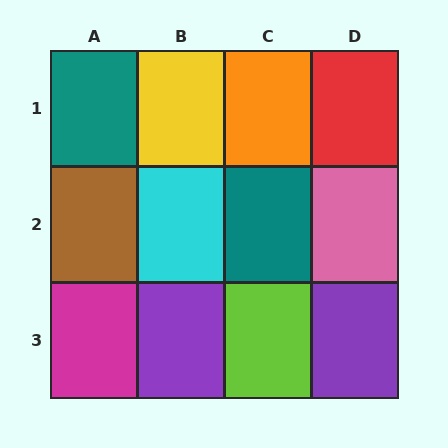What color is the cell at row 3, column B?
Purple.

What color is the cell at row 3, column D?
Purple.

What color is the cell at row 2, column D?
Pink.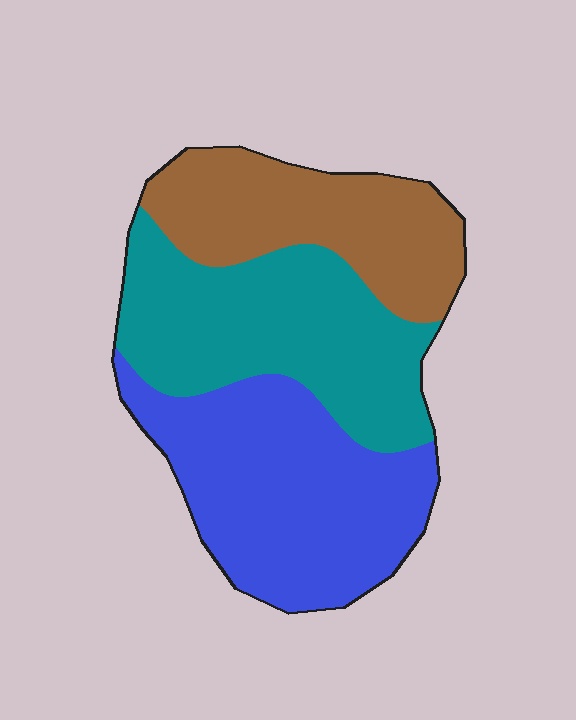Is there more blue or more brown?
Blue.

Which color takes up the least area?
Brown, at roughly 25%.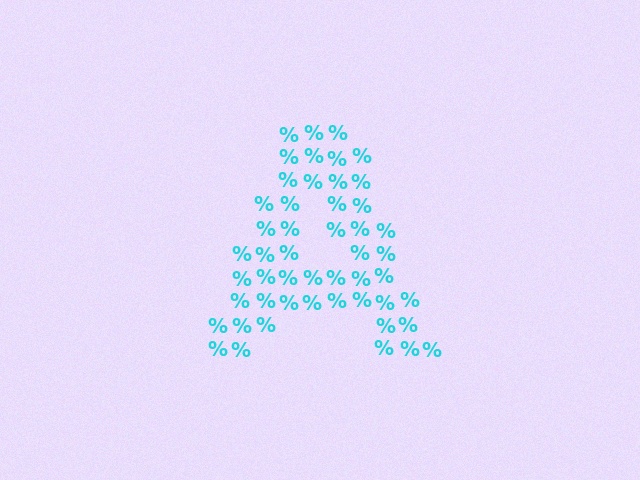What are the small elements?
The small elements are percent signs.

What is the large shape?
The large shape is the letter A.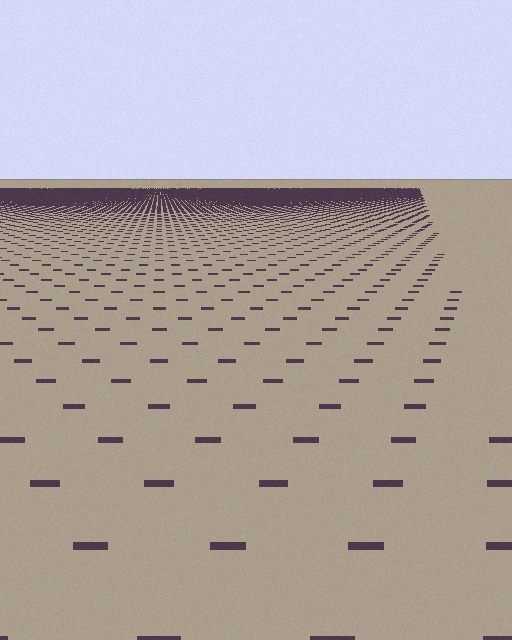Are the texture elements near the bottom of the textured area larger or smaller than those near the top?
Larger. Near the bottom, elements are closer to the viewer and appear at a bigger on-screen size.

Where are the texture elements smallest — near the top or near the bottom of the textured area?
Near the top.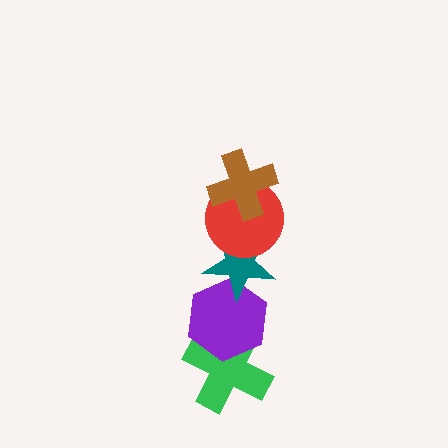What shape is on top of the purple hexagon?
The teal star is on top of the purple hexagon.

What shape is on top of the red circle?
The brown cross is on top of the red circle.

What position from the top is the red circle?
The red circle is 2nd from the top.